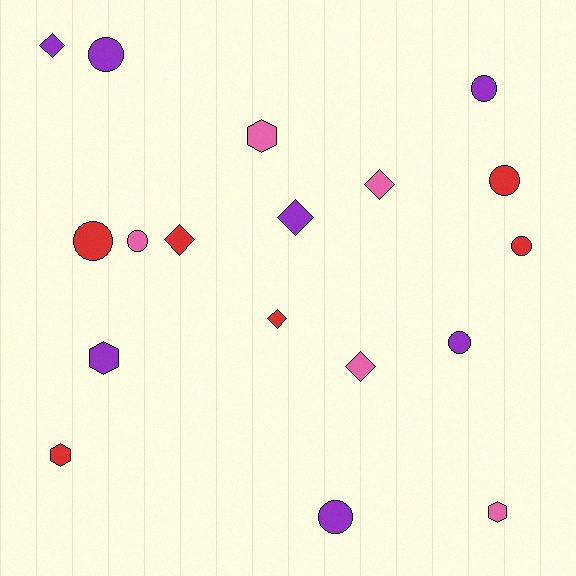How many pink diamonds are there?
There are 2 pink diamonds.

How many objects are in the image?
There are 18 objects.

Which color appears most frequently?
Purple, with 7 objects.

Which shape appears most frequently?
Circle, with 8 objects.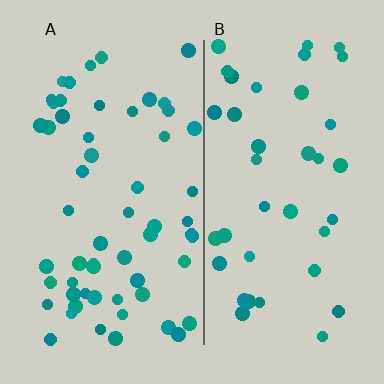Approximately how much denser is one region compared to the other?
Approximately 1.5× — region A over region B.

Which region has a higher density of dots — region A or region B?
A (the left).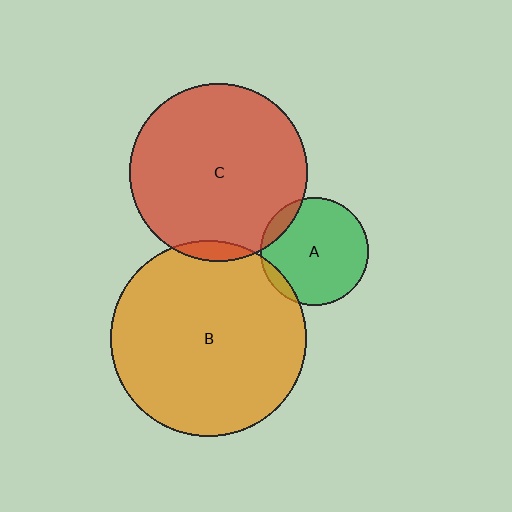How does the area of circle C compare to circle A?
Approximately 2.7 times.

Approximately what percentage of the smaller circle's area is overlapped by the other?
Approximately 5%.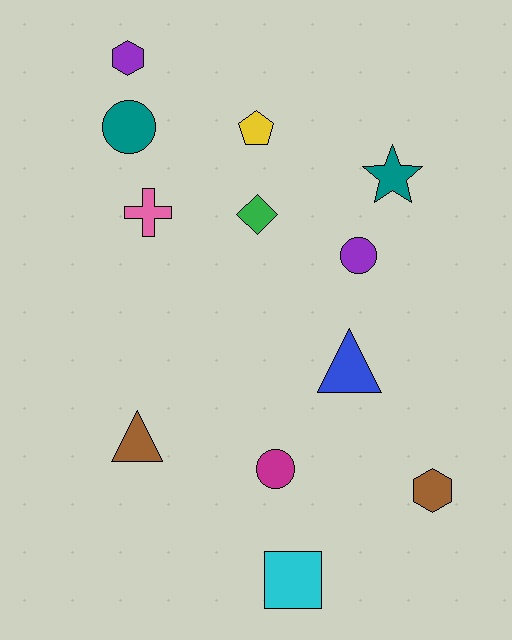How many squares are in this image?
There is 1 square.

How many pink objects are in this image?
There is 1 pink object.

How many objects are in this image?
There are 12 objects.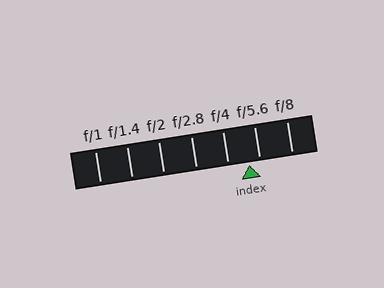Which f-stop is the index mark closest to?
The index mark is closest to f/5.6.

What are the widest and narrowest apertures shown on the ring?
The widest aperture shown is f/1 and the narrowest is f/8.